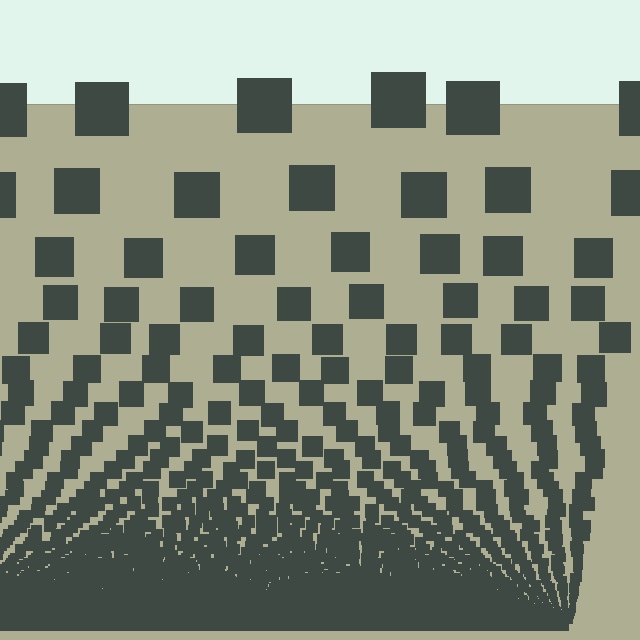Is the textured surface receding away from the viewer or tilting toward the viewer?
The surface appears to tilt toward the viewer. Texture elements get larger and sparser toward the top.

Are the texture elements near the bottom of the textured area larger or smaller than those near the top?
Smaller. The gradient is inverted — elements near the bottom are smaller and denser.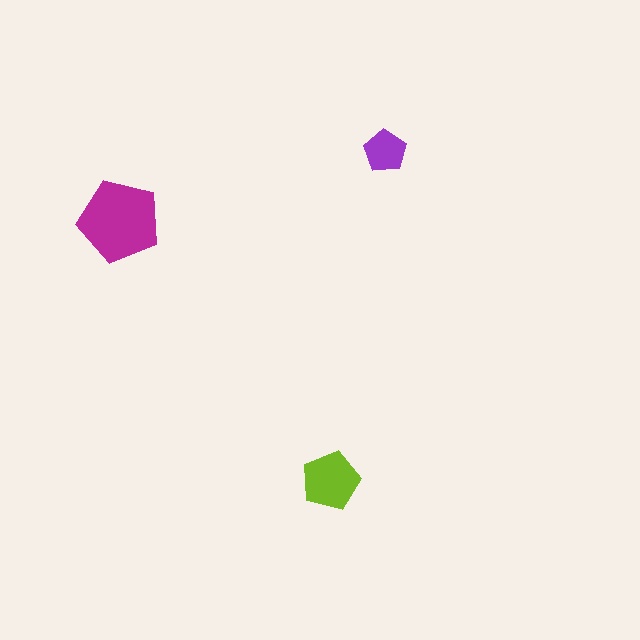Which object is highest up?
The purple pentagon is topmost.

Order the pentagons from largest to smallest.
the magenta one, the lime one, the purple one.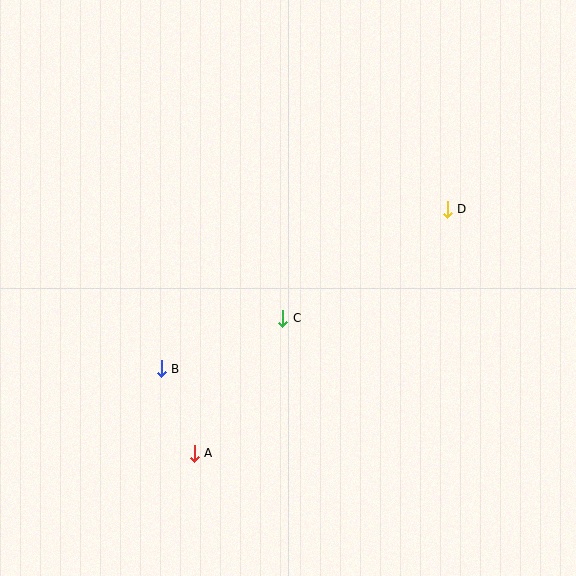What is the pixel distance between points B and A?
The distance between B and A is 90 pixels.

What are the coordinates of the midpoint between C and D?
The midpoint between C and D is at (365, 264).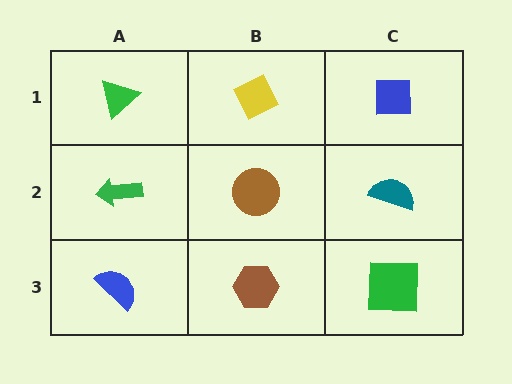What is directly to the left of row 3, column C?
A brown hexagon.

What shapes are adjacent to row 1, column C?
A teal semicircle (row 2, column C), a yellow diamond (row 1, column B).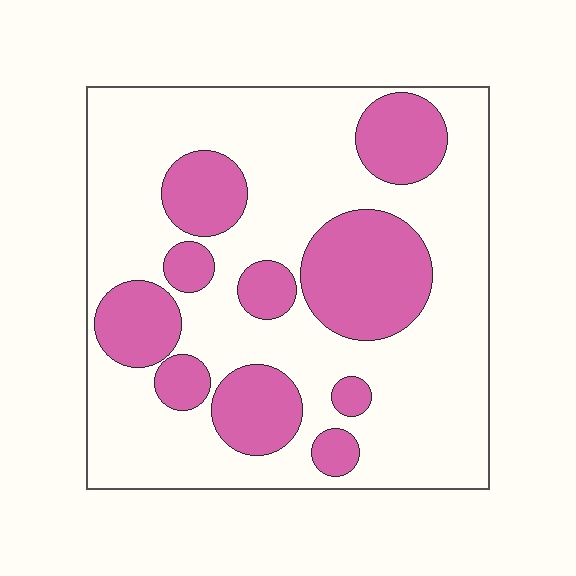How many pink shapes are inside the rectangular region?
10.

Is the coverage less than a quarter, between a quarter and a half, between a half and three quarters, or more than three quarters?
Between a quarter and a half.